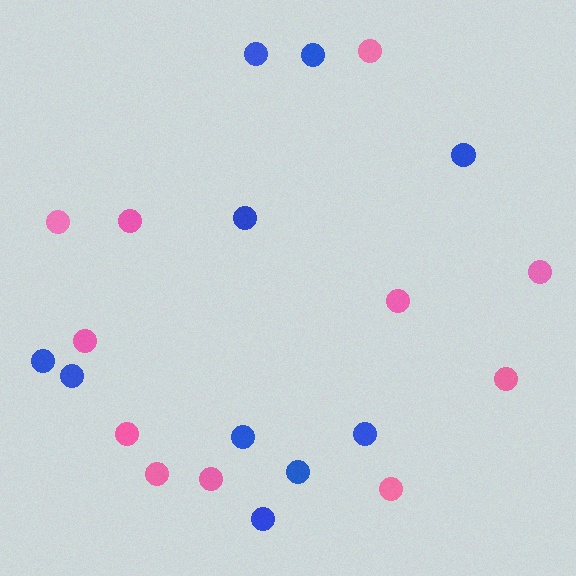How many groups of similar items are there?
There are 2 groups: one group of blue circles (10) and one group of pink circles (11).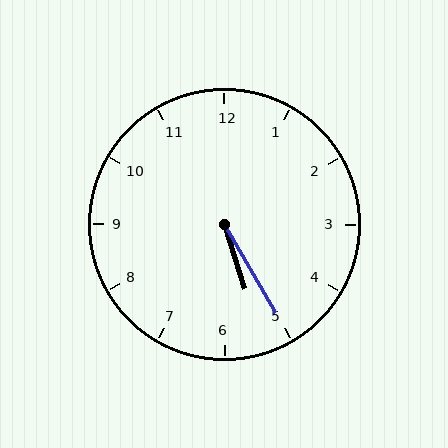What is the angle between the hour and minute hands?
Approximately 12 degrees.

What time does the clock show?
5:25.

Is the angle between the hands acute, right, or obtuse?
It is acute.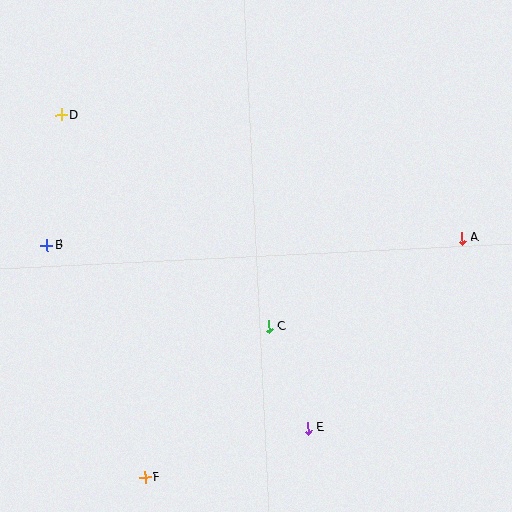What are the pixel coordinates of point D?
Point D is at (61, 115).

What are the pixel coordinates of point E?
Point E is at (308, 428).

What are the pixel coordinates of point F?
Point F is at (145, 477).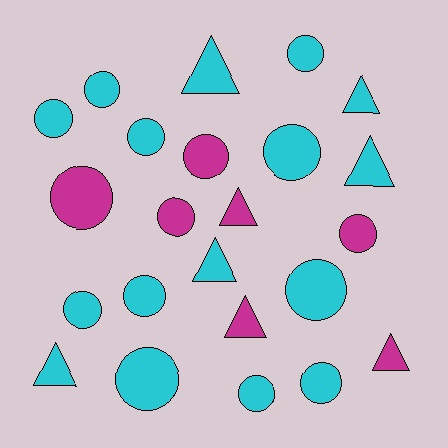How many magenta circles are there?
There are 4 magenta circles.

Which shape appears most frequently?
Circle, with 15 objects.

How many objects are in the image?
There are 23 objects.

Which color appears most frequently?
Cyan, with 16 objects.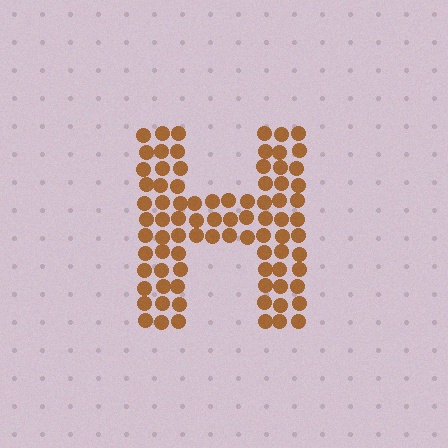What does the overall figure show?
The overall figure shows the letter H.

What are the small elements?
The small elements are circles.